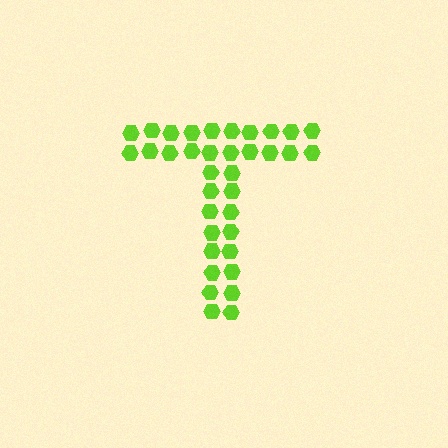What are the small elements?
The small elements are hexagons.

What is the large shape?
The large shape is the letter T.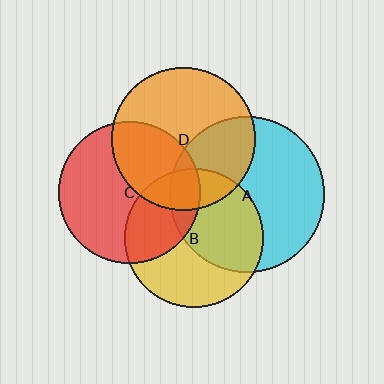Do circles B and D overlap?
Yes.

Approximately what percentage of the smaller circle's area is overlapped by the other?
Approximately 20%.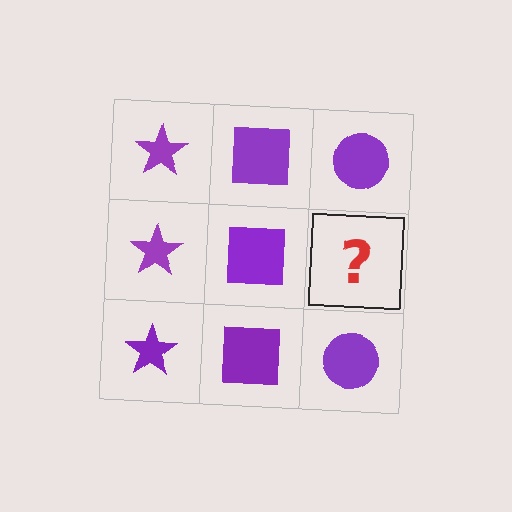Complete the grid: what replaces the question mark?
The question mark should be replaced with a purple circle.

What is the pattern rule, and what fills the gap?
The rule is that each column has a consistent shape. The gap should be filled with a purple circle.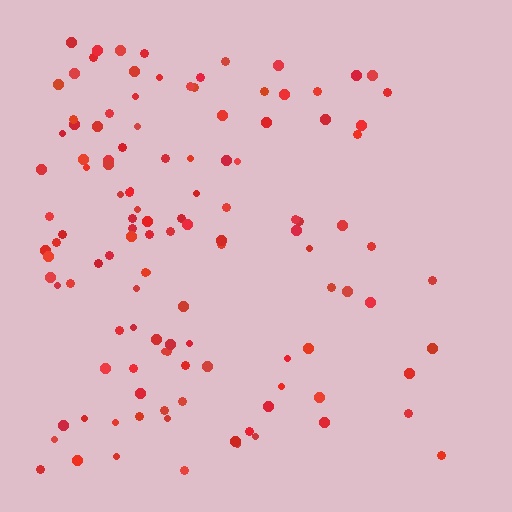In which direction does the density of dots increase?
From right to left, with the left side densest.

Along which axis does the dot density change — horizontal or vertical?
Horizontal.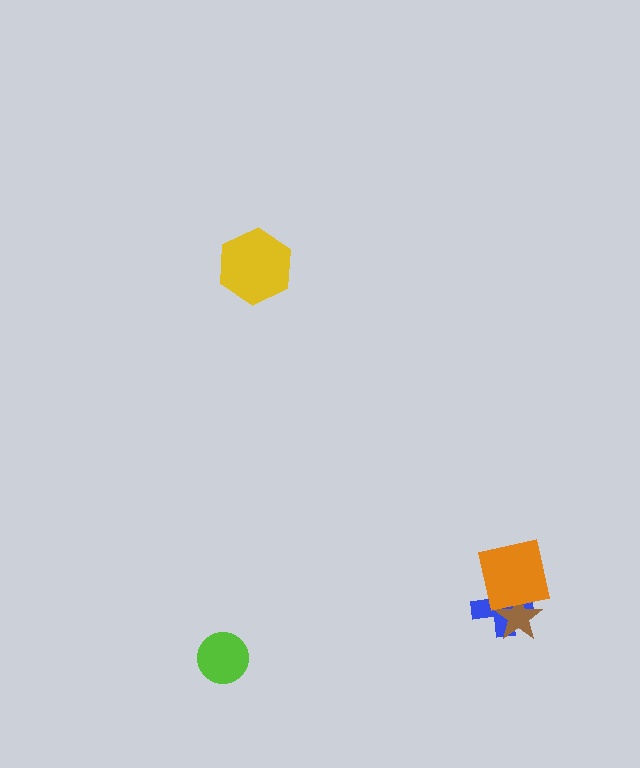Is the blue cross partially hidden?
Yes, it is partially covered by another shape.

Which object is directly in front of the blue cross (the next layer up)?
The brown star is directly in front of the blue cross.